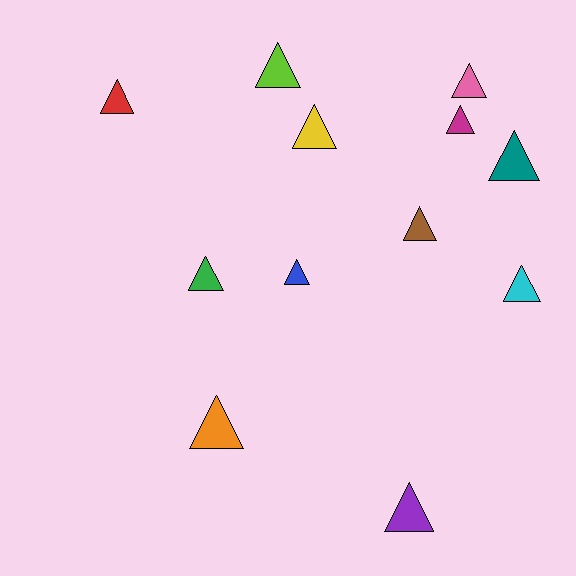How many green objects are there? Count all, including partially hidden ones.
There is 1 green object.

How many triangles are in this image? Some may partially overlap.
There are 12 triangles.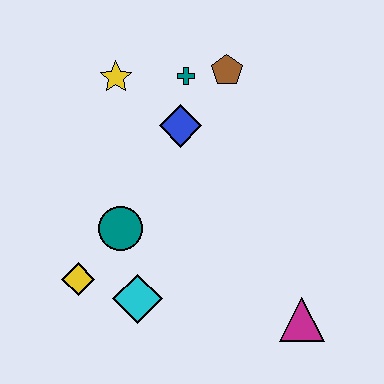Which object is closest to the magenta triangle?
The cyan diamond is closest to the magenta triangle.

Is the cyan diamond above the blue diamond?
No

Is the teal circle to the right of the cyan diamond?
No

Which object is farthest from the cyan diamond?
The brown pentagon is farthest from the cyan diamond.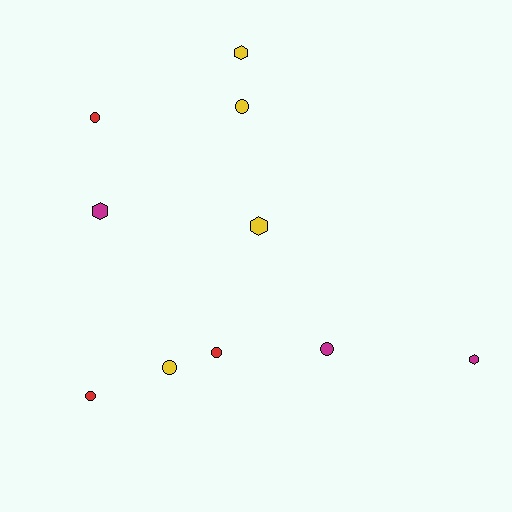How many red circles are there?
There are 3 red circles.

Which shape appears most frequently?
Circle, with 6 objects.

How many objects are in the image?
There are 10 objects.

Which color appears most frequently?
Yellow, with 4 objects.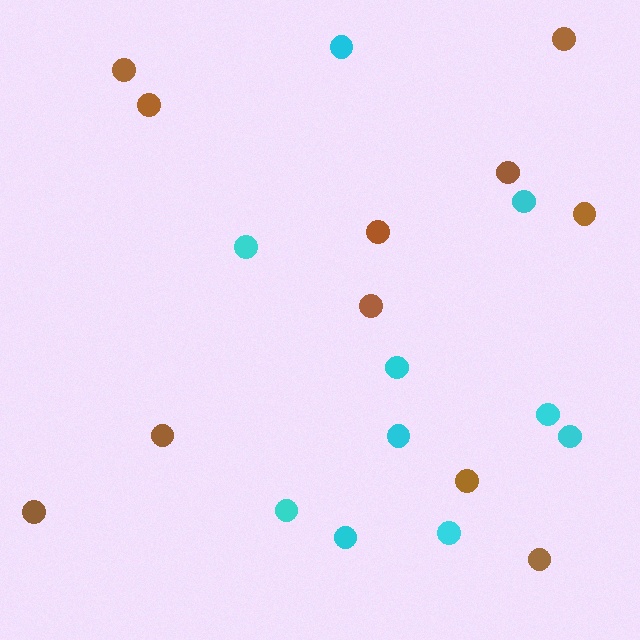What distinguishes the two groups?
There are 2 groups: one group of cyan circles (10) and one group of brown circles (11).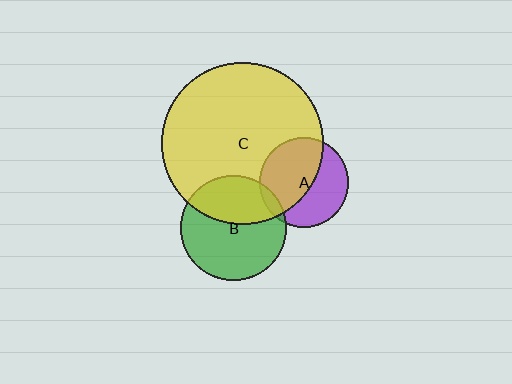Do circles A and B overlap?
Yes.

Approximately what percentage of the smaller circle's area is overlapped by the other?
Approximately 5%.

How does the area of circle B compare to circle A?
Approximately 1.4 times.